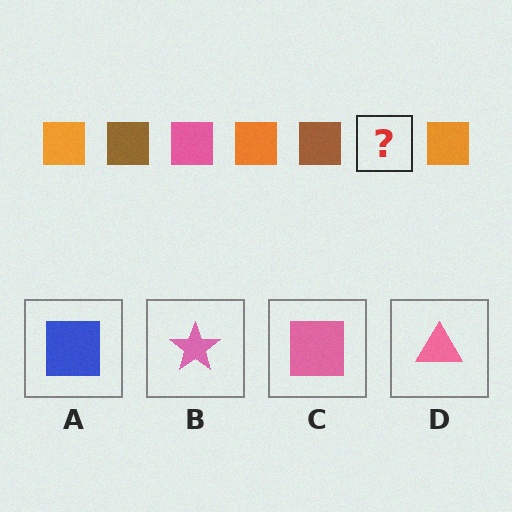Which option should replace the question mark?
Option C.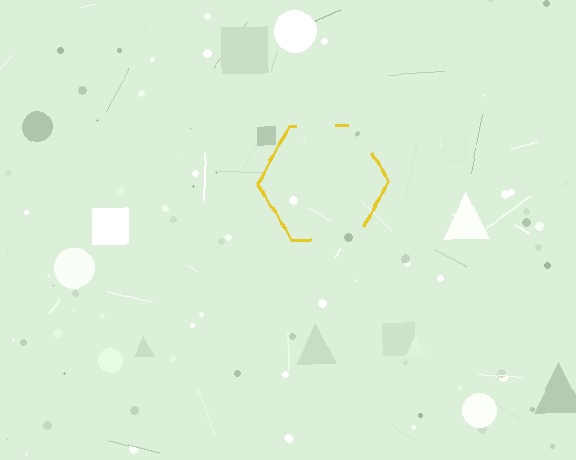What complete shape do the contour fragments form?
The contour fragments form a hexagon.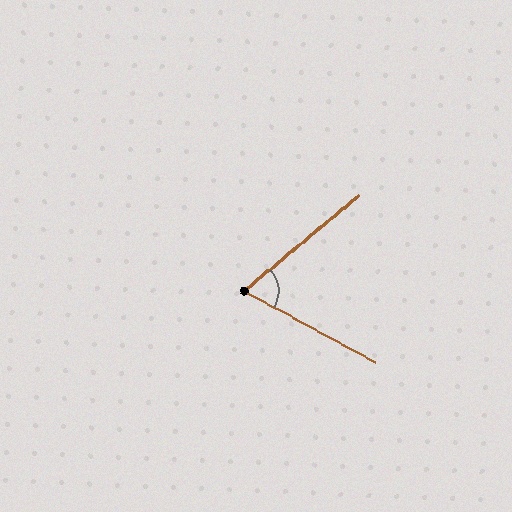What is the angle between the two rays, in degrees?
Approximately 68 degrees.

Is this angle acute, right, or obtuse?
It is acute.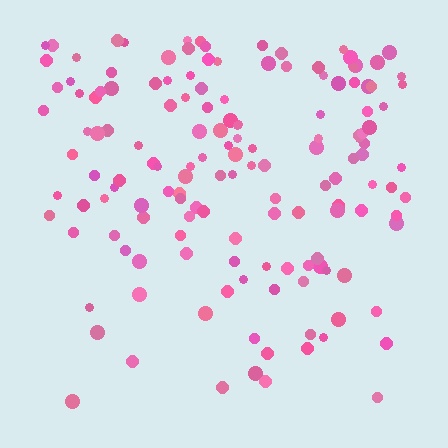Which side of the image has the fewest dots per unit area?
The bottom.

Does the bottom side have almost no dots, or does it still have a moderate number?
Still a moderate number, just noticeably fewer than the top.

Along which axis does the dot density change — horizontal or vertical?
Vertical.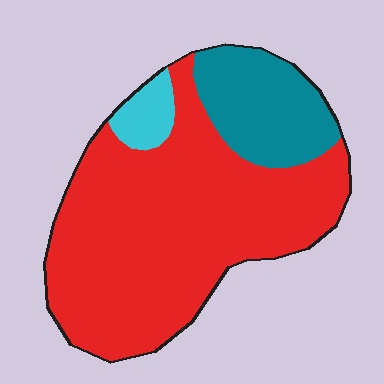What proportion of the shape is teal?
Teal covers roughly 20% of the shape.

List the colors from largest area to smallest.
From largest to smallest: red, teal, cyan.